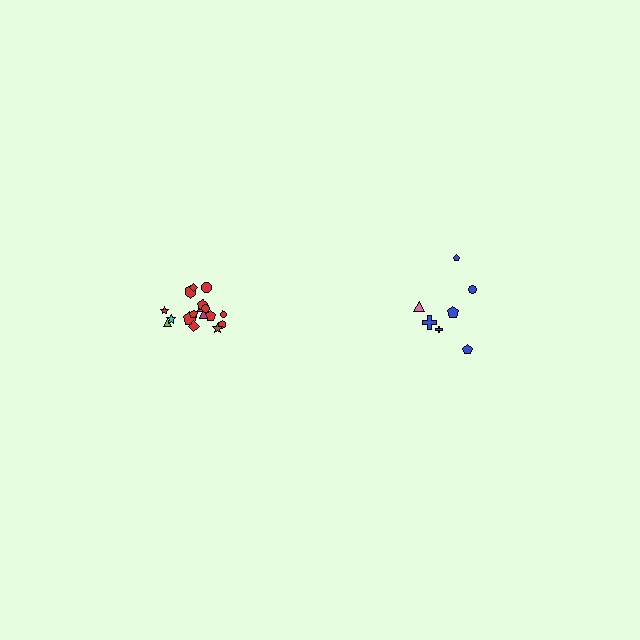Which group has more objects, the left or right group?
The left group.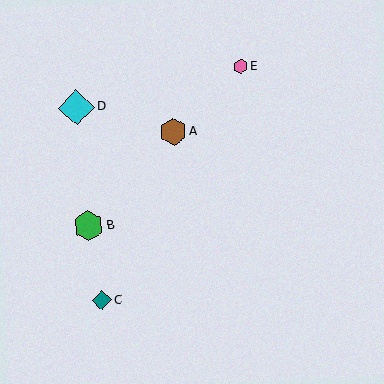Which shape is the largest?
The cyan diamond (labeled D) is the largest.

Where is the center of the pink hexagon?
The center of the pink hexagon is at (240, 66).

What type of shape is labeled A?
Shape A is a brown hexagon.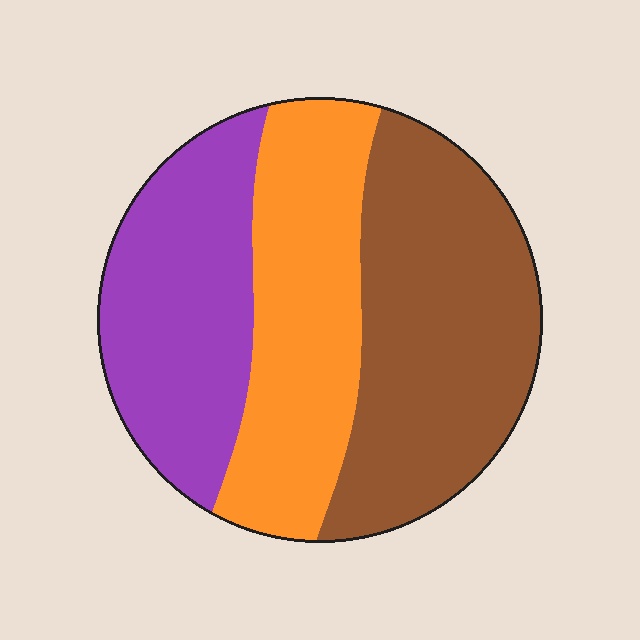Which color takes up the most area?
Brown, at roughly 40%.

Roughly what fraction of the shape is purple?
Purple takes up about one third (1/3) of the shape.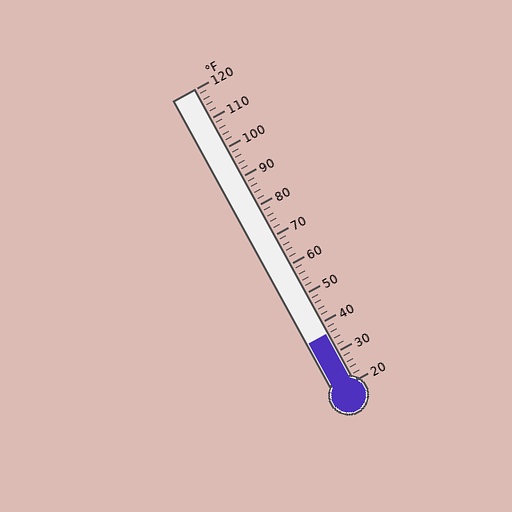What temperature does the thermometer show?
The thermometer shows approximately 36°F.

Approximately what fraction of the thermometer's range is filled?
The thermometer is filled to approximately 15% of its range.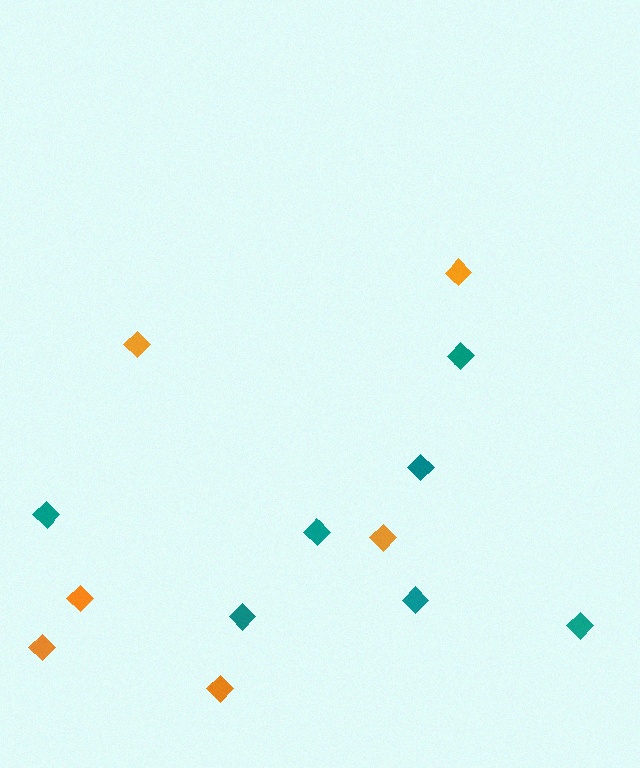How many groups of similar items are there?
There are 2 groups: one group of teal diamonds (7) and one group of orange diamonds (6).